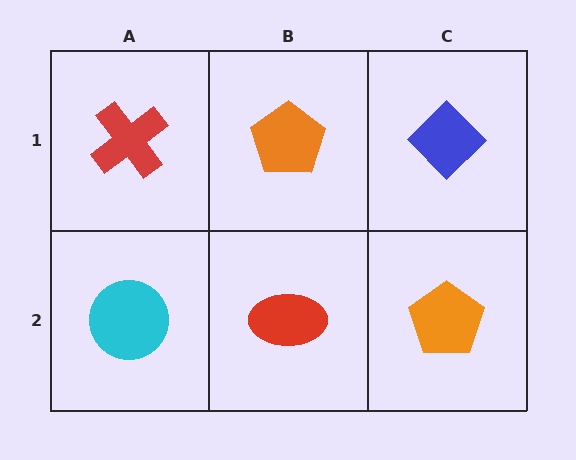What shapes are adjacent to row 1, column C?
An orange pentagon (row 2, column C), an orange pentagon (row 1, column B).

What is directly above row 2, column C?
A blue diamond.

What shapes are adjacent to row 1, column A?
A cyan circle (row 2, column A), an orange pentagon (row 1, column B).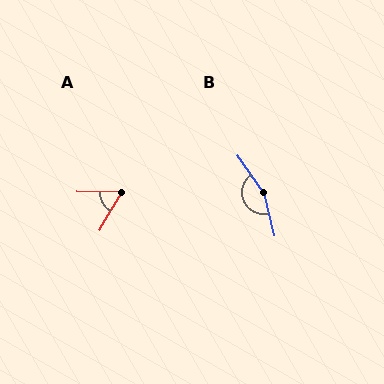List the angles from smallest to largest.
A (60°), B (160°).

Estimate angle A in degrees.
Approximately 60 degrees.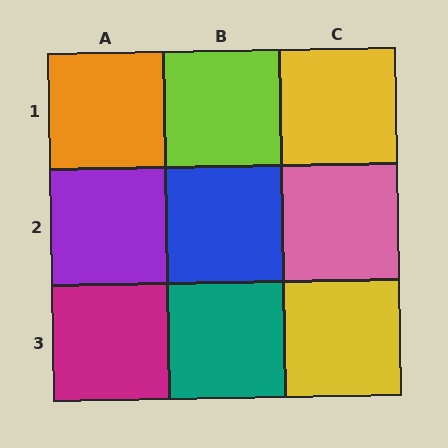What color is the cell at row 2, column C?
Pink.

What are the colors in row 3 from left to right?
Magenta, teal, yellow.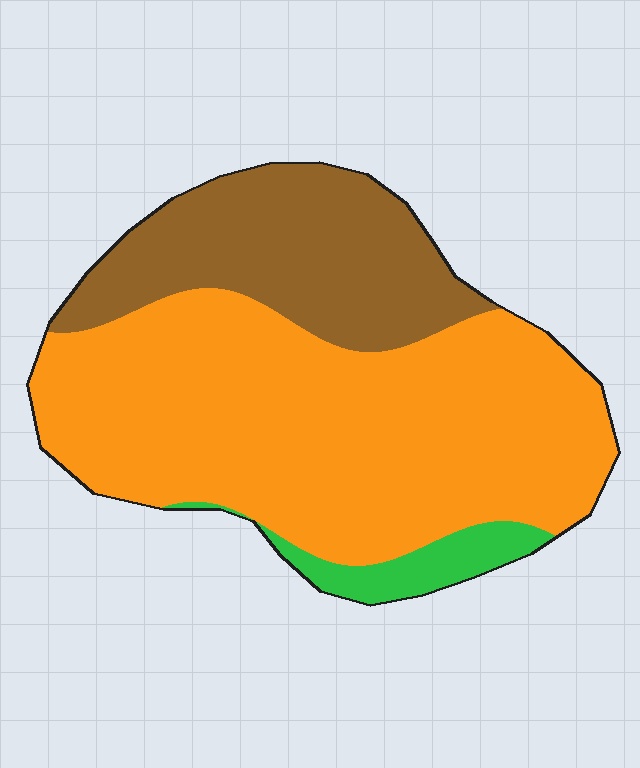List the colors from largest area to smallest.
From largest to smallest: orange, brown, green.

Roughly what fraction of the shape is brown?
Brown takes up about one quarter (1/4) of the shape.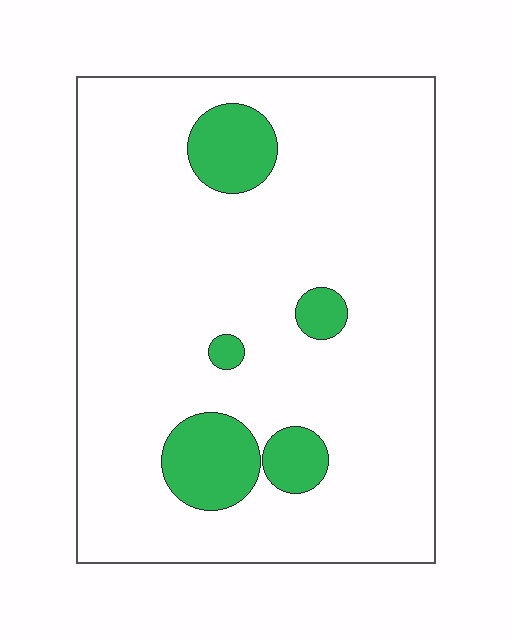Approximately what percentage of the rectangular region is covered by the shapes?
Approximately 10%.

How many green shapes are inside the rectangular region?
5.